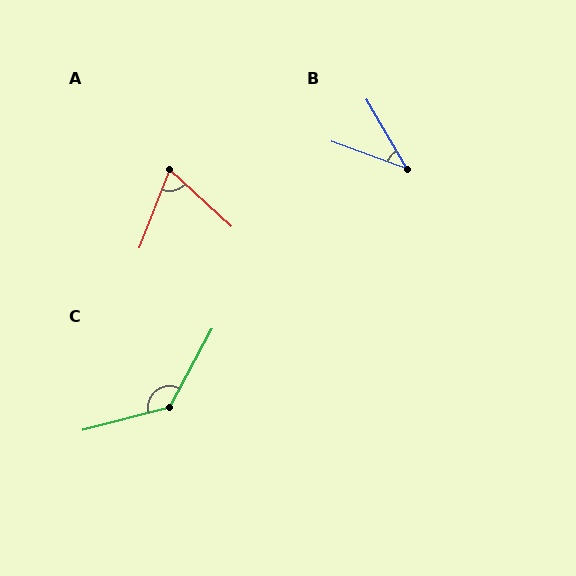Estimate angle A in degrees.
Approximately 68 degrees.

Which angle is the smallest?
B, at approximately 39 degrees.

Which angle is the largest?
C, at approximately 133 degrees.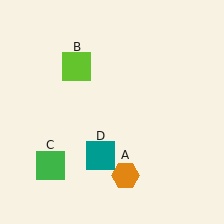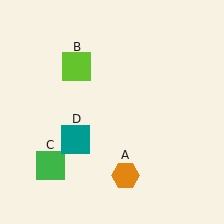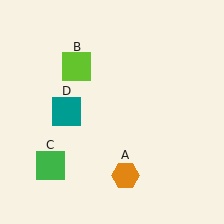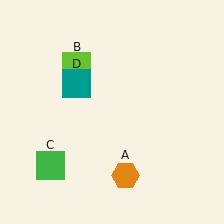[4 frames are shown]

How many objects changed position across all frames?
1 object changed position: teal square (object D).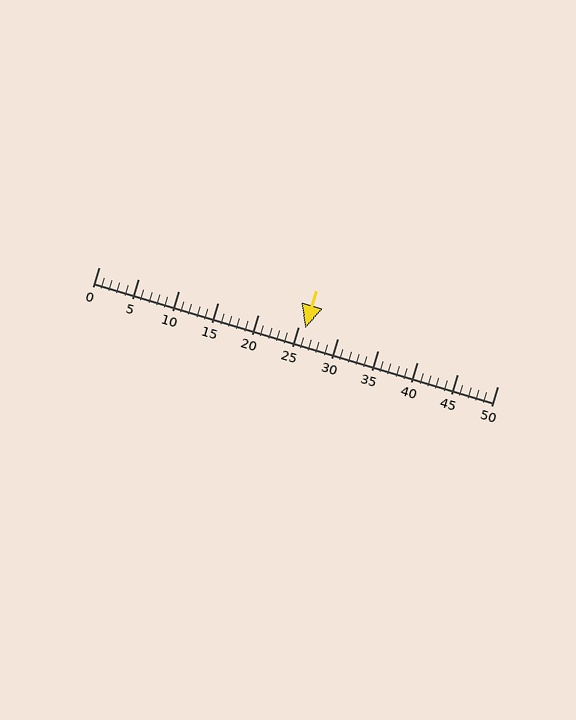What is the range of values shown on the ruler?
The ruler shows values from 0 to 50.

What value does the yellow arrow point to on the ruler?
The yellow arrow points to approximately 26.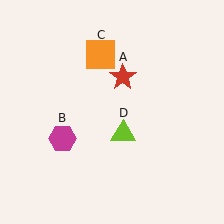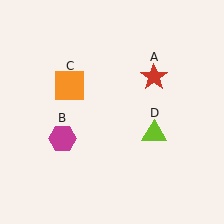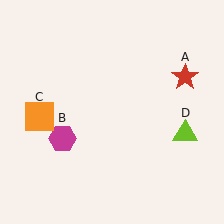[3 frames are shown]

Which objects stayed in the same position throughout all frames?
Magenta hexagon (object B) remained stationary.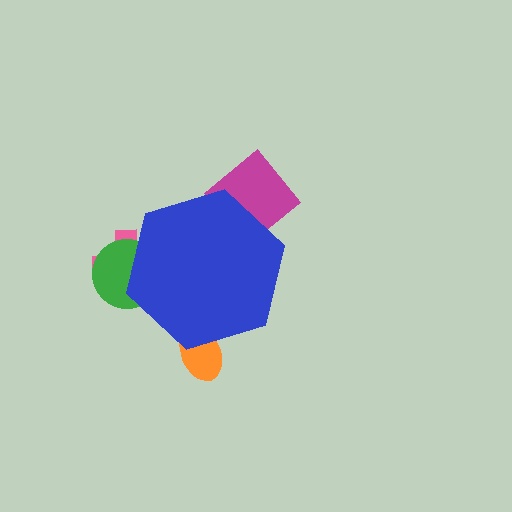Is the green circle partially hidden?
Yes, the green circle is partially hidden behind the blue hexagon.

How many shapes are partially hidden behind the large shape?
5 shapes are partially hidden.